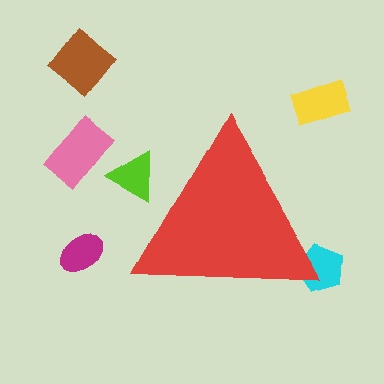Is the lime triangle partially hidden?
Yes, the lime triangle is partially hidden behind the red triangle.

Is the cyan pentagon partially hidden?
Yes, the cyan pentagon is partially hidden behind the red triangle.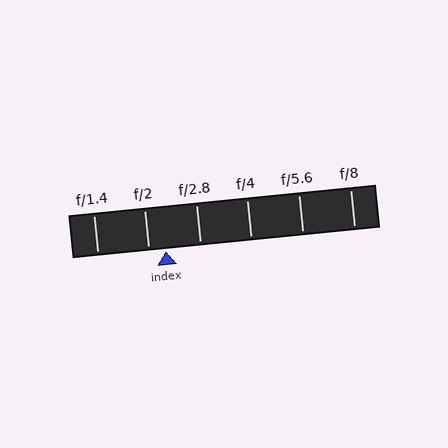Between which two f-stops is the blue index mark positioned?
The index mark is between f/2 and f/2.8.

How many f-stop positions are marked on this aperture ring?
There are 6 f-stop positions marked.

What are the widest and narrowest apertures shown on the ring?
The widest aperture shown is f/1.4 and the narrowest is f/8.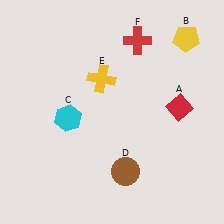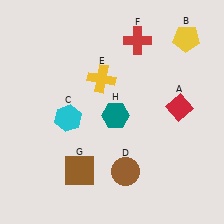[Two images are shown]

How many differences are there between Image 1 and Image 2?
There are 2 differences between the two images.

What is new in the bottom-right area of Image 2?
A teal hexagon (H) was added in the bottom-right area of Image 2.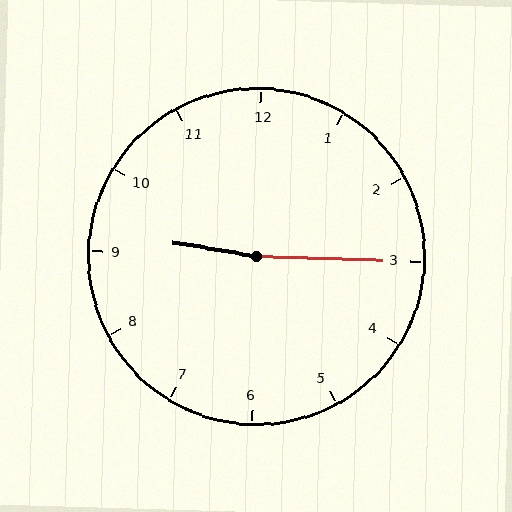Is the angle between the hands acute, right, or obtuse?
It is obtuse.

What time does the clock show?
9:15.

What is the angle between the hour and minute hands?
Approximately 172 degrees.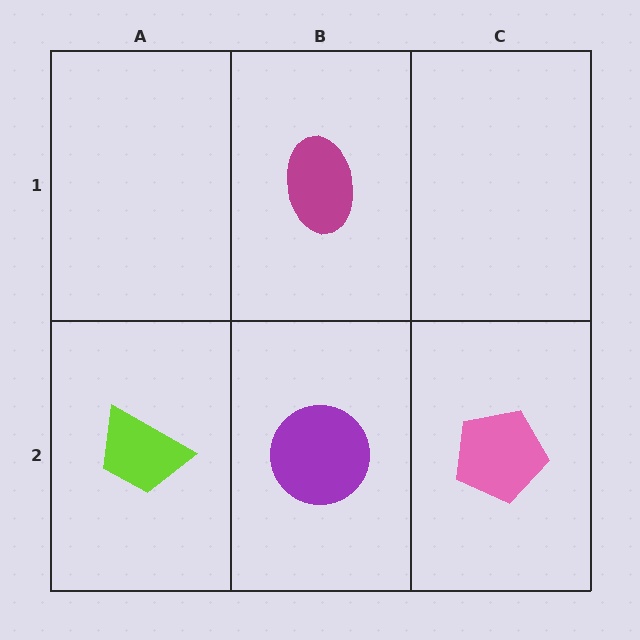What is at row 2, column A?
A lime trapezoid.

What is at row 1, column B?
A magenta ellipse.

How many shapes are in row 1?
1 shape.